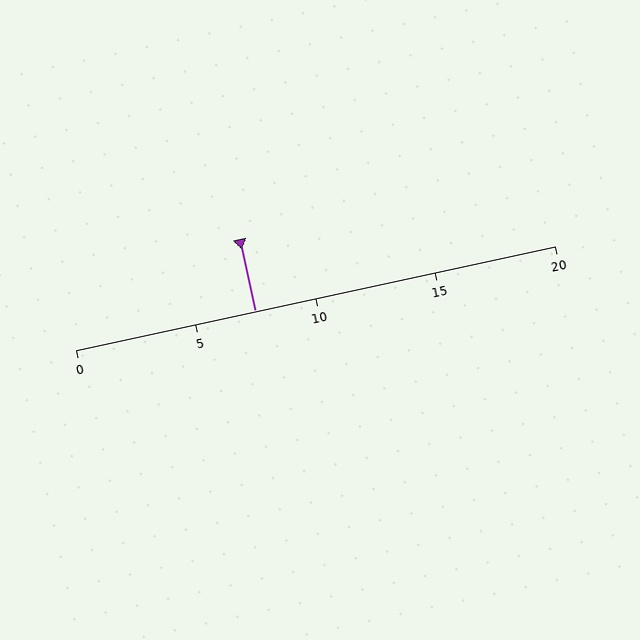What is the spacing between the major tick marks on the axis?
The major ticks are spaced 5 apart.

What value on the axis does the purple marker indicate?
The marker indicates approximately 7.5.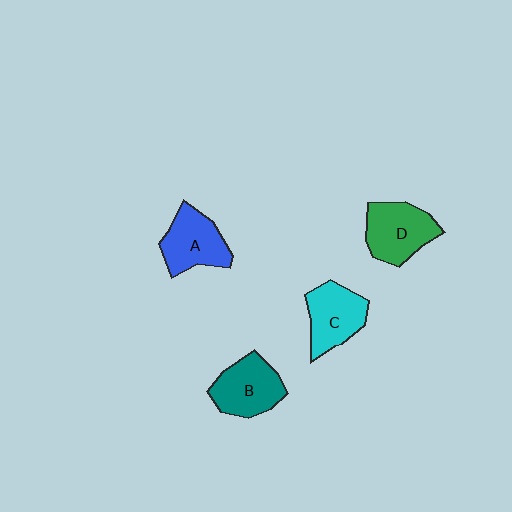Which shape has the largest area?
Shape D (green).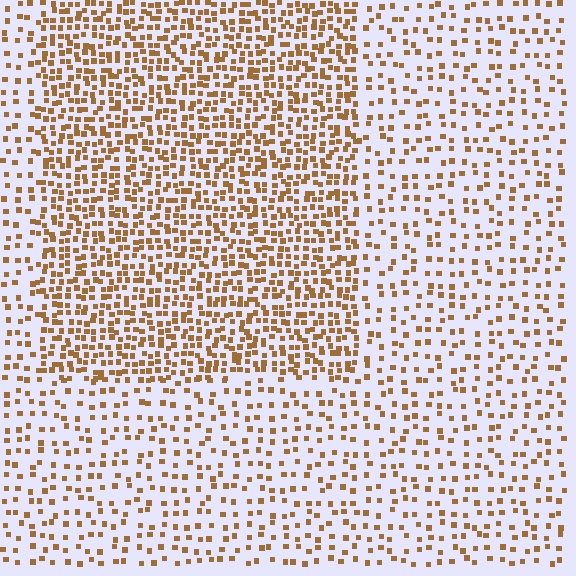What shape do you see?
I see a rectangle.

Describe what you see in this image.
The image contains small brown elements arranged at two different densities. A rectangle-shaped region is visible where the elements are more densely packed than the surrounding area.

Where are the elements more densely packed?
The elements are more densely packed inside the rectangle boundary.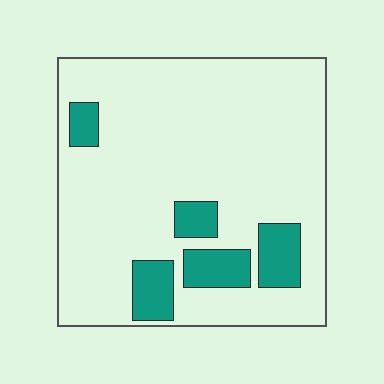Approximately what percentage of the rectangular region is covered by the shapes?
Approximately 15%.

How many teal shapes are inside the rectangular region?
5.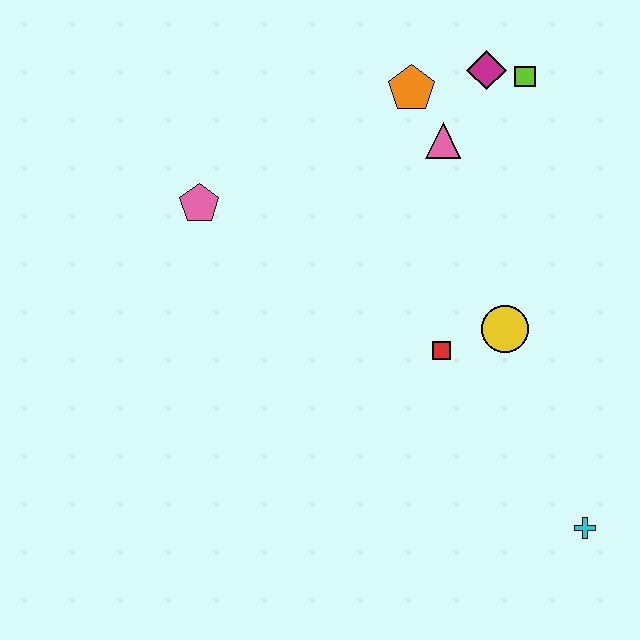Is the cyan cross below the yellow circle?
Yes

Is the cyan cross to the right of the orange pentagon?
Yes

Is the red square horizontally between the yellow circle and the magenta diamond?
No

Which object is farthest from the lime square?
The cyan cross is farthest from the lime square.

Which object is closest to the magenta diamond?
The lime square is closest to the magenta diamond.